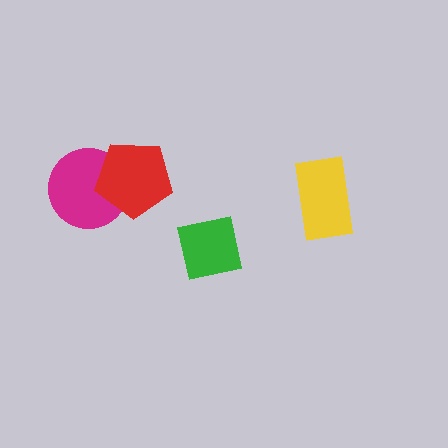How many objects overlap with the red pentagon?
1 object overlaps with the red pentagon.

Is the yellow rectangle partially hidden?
No, no other shape covers it.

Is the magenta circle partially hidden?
Yes, it is partially covered by another shape.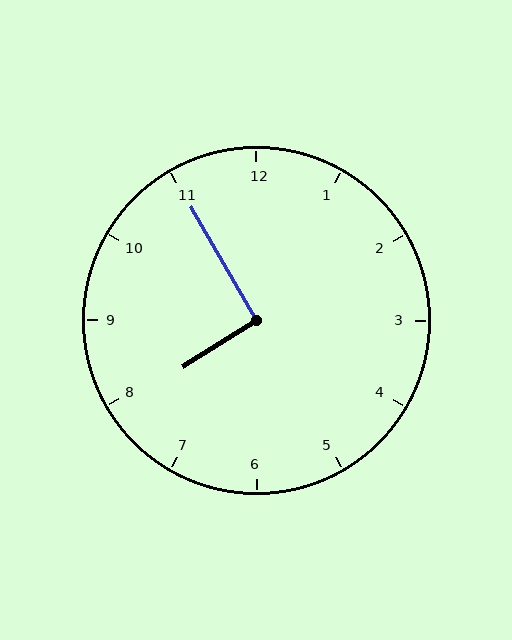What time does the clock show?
7:55.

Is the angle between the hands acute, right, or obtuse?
It is right.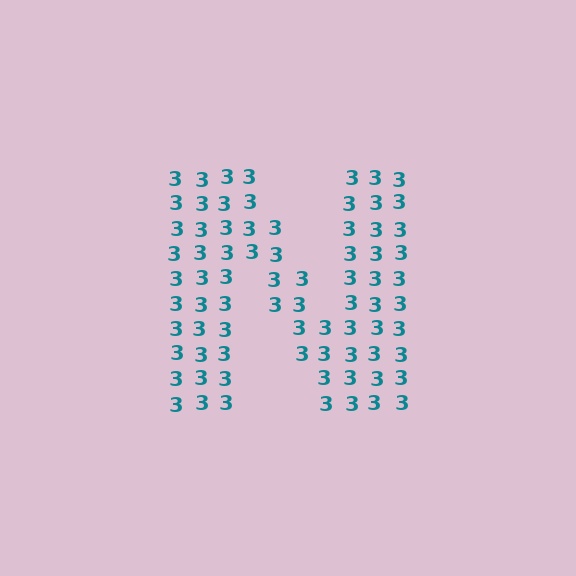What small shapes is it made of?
It is made of small digit 3's.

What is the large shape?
The large shape is the letter N.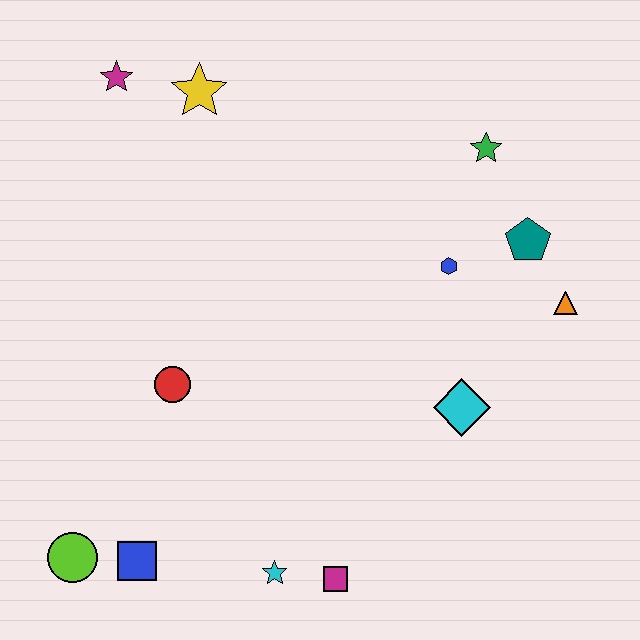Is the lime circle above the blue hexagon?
No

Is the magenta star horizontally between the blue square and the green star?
No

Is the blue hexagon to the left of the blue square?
No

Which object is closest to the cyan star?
The magenta square is closest to the cyan star.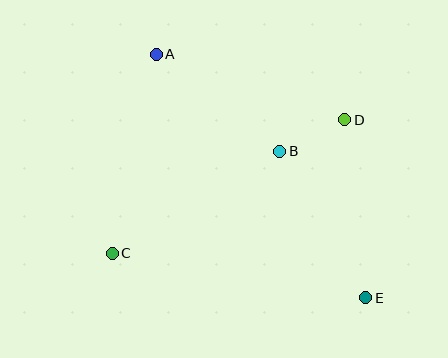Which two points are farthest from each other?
Points A and E are farthest from each other.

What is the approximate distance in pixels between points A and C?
The distance between A and C is approximately 203 pixels.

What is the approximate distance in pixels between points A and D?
The distance between A and D is approximately 199 pixels.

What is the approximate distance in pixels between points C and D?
The distance between C and D is approximately 268 pixels.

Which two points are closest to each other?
Points B and D are closest to each other.